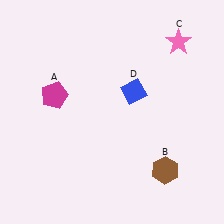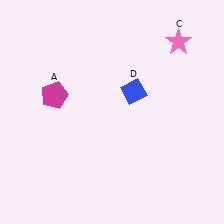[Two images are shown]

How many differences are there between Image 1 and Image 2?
There is 1 difference between the two images.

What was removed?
The brown hexagon (B) was removed in Image 2.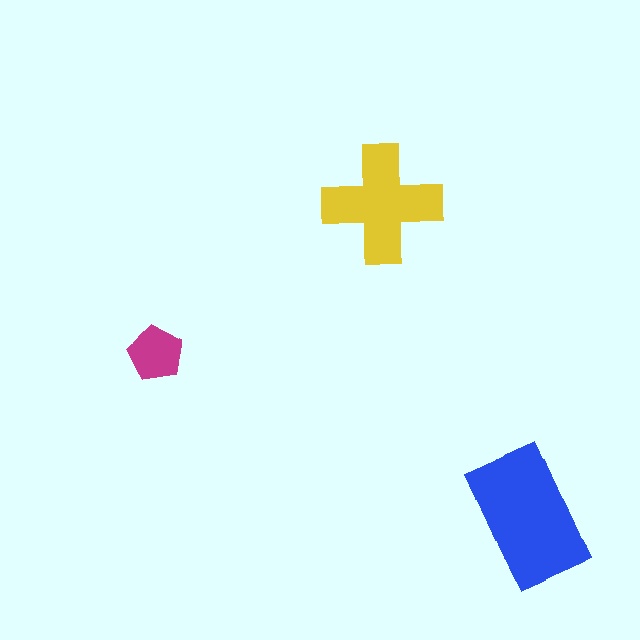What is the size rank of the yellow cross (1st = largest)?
2nd.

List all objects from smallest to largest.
The magenta pentagon, the yellow cross, the blue rectangle.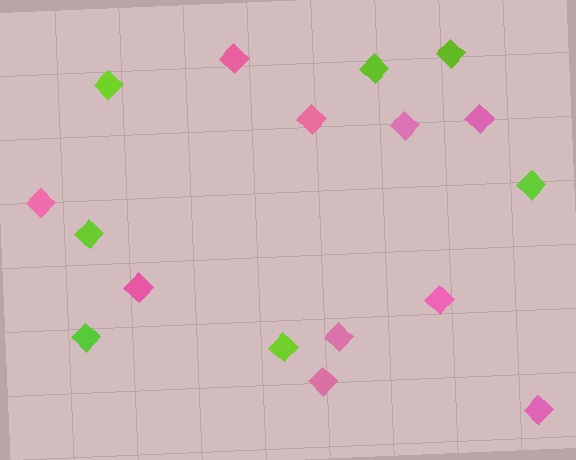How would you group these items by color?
There are 2 groups: one group of pink diamonds (10) and one group of lime diamonds (7).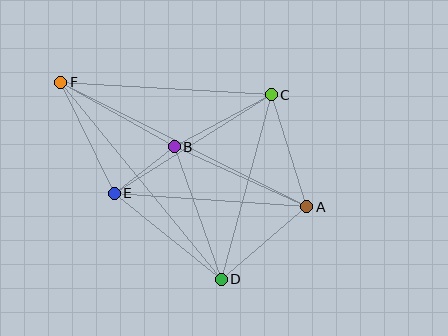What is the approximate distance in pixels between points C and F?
The distance between C and F is approximately 211 pixels.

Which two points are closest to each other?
Points B and E are closest to each other.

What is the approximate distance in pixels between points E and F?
The distance between E and F is approximately 123 pixels.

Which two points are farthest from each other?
Points A and F are farthest from each other.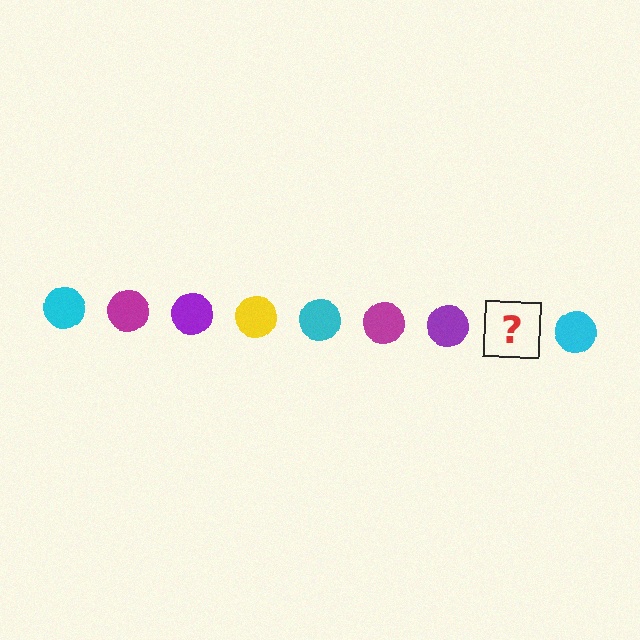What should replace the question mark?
The question mark should be replaced with a yellow circle.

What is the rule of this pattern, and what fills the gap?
The rule is that the pattern cycles through cyan, magenta, purple, yellow circles. The gap should be filled with a yellow circle.